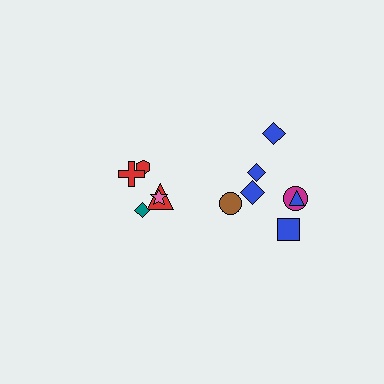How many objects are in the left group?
There are 5 objects.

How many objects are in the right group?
There are 7 objects.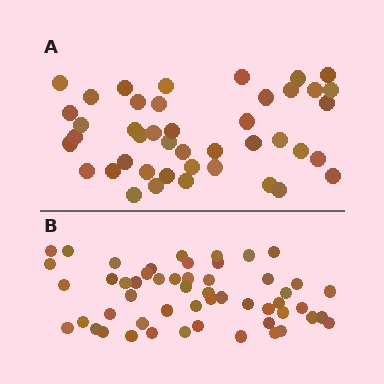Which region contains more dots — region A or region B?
Region B (the bottom region) has more dots.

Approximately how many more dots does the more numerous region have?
Region B has roughly 10 or so more dots than region A.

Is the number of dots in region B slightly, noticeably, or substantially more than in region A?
Region B has only slightly more — the two regions are fairly close. The ratio is roughly 1.2 to 1.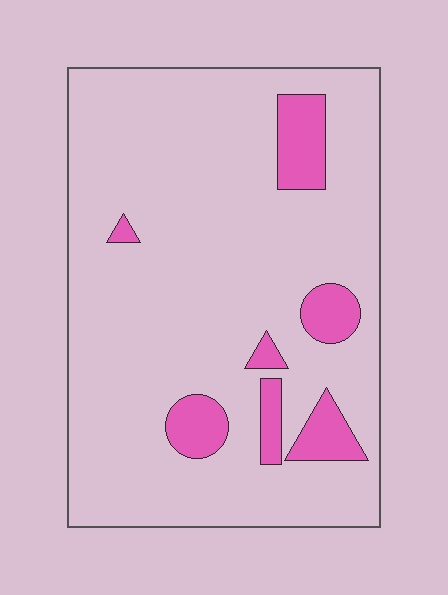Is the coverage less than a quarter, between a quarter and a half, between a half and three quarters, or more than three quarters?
Less than a quarter.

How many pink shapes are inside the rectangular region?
7.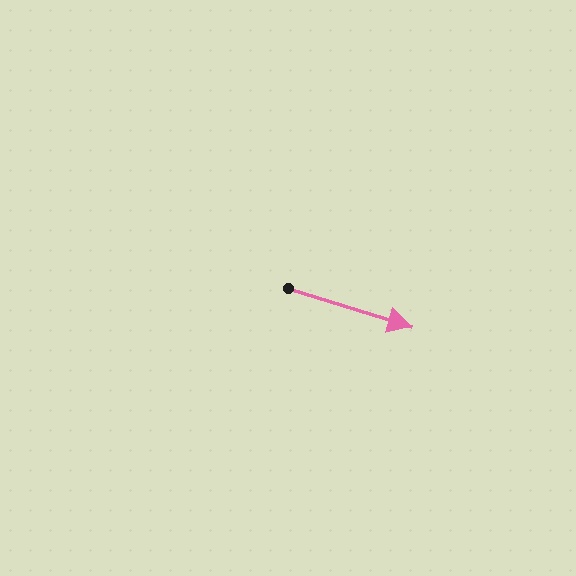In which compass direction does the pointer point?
East.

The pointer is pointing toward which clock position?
Roughly 4 o'clock.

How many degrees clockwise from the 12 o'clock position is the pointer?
Approximately 108 degrees.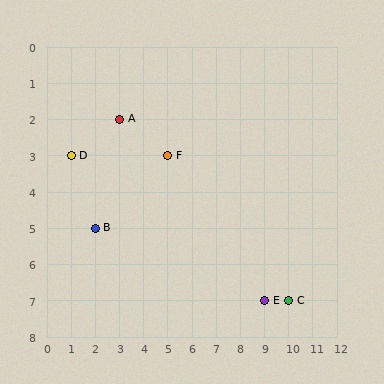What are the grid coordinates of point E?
Point E is at grid coordinates (9, 7).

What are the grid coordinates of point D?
Point D is at grid coordinates (1, 3).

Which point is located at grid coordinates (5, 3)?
Point F is at (5, 3).